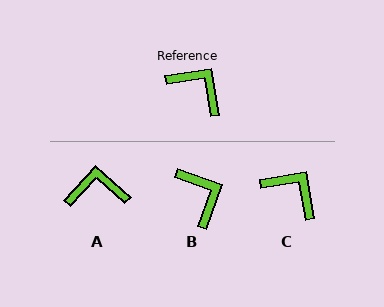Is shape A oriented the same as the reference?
No, it is off by about 39 degrees.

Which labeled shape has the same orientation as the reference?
C.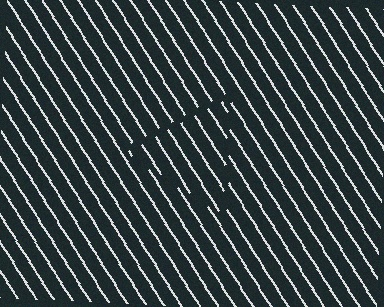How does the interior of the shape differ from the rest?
The interior of the shape contains the same grating, shifted by half a period — the contour is defined by the phase discontinuity where line-ends from the inner and outer gratings abut.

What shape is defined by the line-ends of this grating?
An illusory triangle. The interior of the shape contains the same grating, shifted by half a period — the contour is defined by the phase discontinuity where line-ends from the inner and outer gratings abut.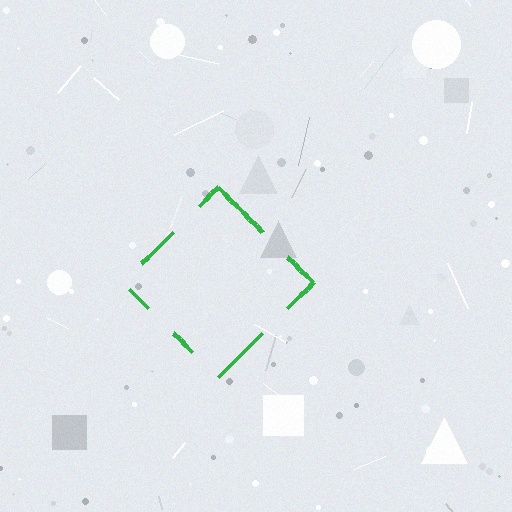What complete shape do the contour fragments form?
The contour fragments form a diamond.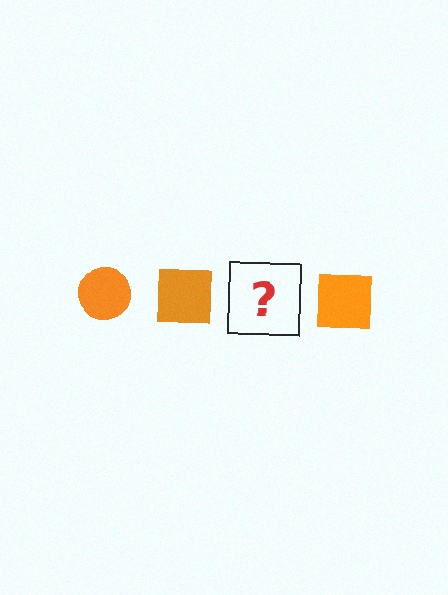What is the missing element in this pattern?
The missing element is an orange circle.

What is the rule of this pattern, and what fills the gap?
The rule is that the pattern cycles through circle, square shapes in orange. The gap should be filled with an orange circle.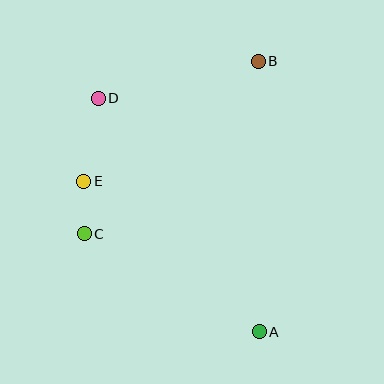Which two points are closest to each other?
Points C and E are closest to each other.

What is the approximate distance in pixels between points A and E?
The distance between A and E is approximately 231 pixels.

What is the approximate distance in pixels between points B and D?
The distance between B and D is approximately 164 pixels.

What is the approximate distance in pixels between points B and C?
The distance between B and C is approximately 245 pixels.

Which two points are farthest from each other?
Points A and D are farthest from each other.